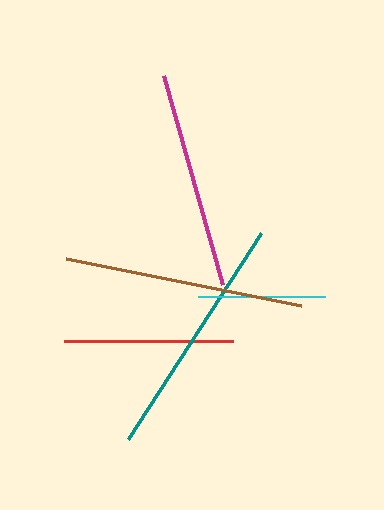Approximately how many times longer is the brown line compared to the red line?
The brown line is approximately 1.4 times the length of the red line.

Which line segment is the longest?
The teal line is the longest at approximately 246 pixels.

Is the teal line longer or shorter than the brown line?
The teal line is longer than the brown line.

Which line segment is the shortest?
The cyan line is the shortest at approximately 127 pixels.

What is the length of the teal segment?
The teal segment is approximately 246 pixels long.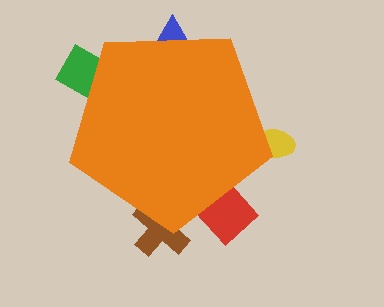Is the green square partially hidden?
Yes, the green square is partially hidden behind the orange pentagon.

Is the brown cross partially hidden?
Yes, the brown cross is partially hidden behind the orange pentagon.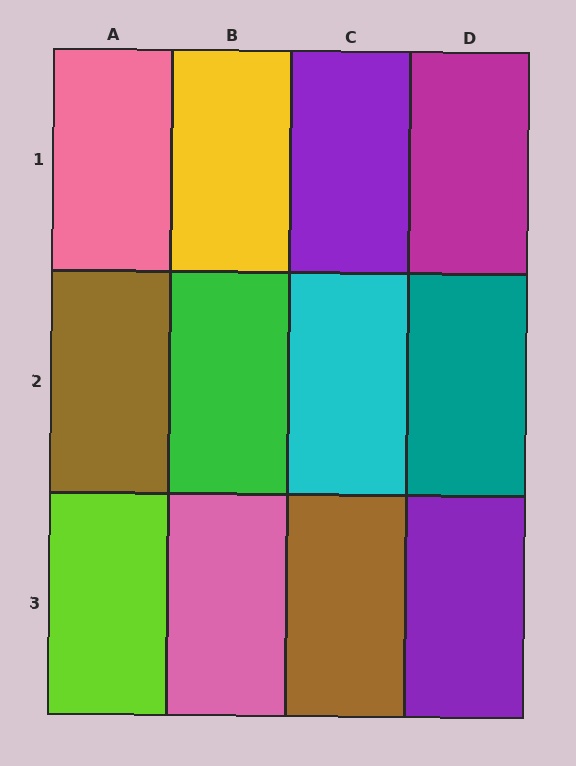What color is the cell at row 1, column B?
Yellow.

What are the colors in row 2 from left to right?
Brown, green, cyan, teal.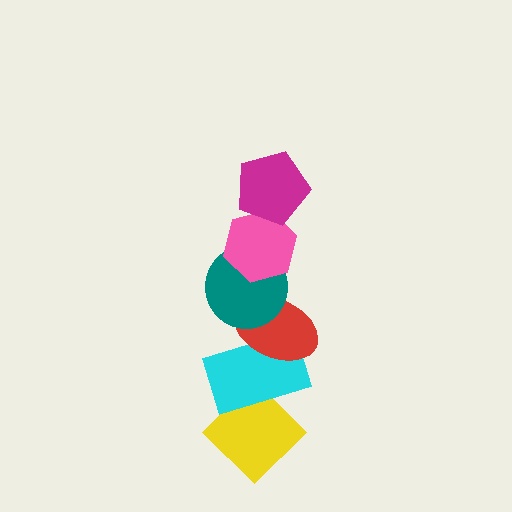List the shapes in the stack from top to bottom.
From top to bottom: the magenta pentagon, the pink hexagon, the teal circle, the red ellipse, the cyan rectangle, the yellow diamond.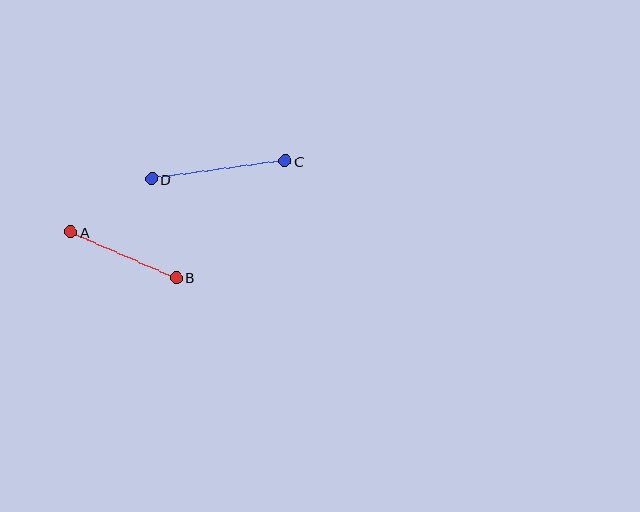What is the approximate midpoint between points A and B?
The midpoint is at approximately (123, 255) pixels.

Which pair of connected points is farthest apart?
Points C and D are farthest apart.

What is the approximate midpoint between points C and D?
The midpoint is at approximately (218, 170) pixels.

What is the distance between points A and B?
The distance is approximately 115 pixels.